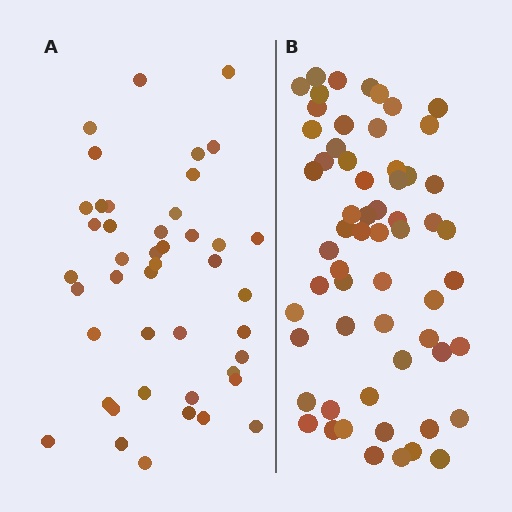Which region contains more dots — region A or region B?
Region B (the right region) has more dots.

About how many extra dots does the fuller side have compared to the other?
Region B has approximately 15 more dots than region A.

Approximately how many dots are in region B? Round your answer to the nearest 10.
About 60 dots.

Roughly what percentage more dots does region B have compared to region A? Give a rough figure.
About 35% more.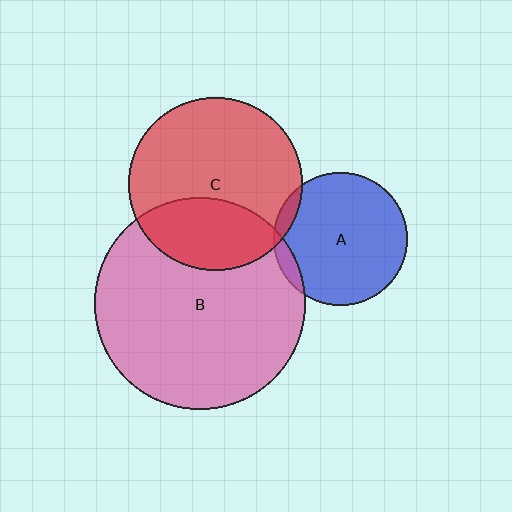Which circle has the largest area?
Circle B (pink).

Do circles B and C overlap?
Yes.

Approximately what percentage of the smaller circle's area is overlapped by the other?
Approximately 30%.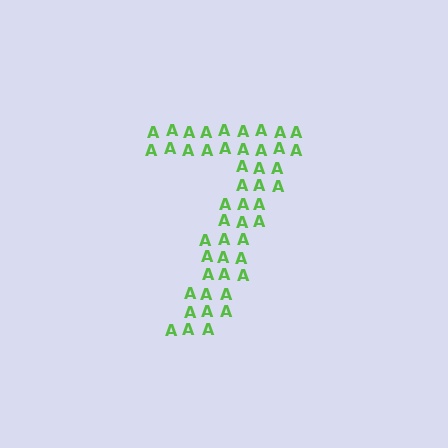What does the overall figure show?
The overall figure shows the digit 7.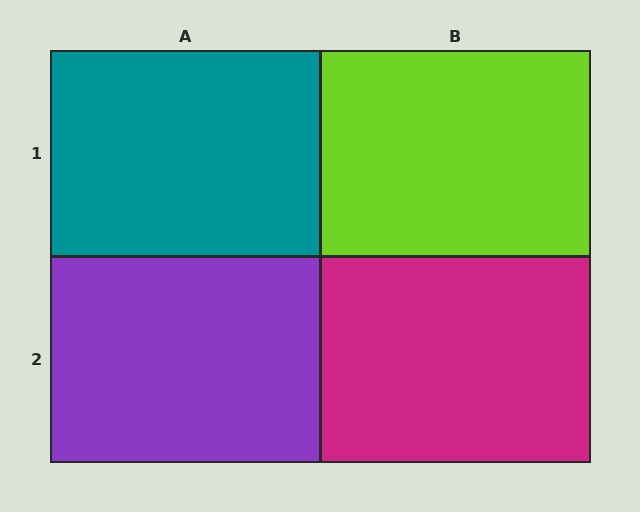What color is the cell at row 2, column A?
Purple.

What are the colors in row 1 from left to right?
Teal, lime.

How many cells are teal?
1 cell is teal.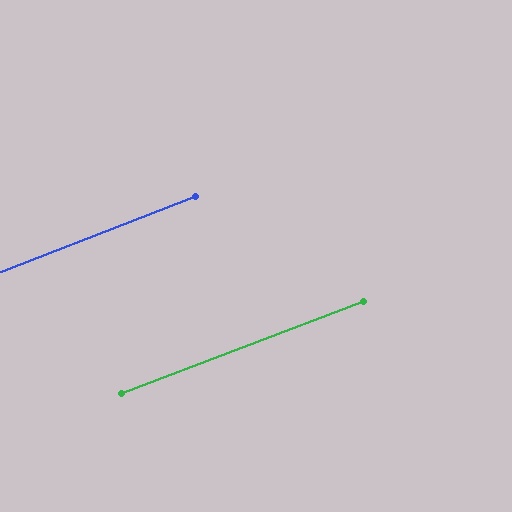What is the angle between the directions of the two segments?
Approximately 0 degrees.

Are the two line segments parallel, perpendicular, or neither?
Parallel — their directions differ by only 0.4°.